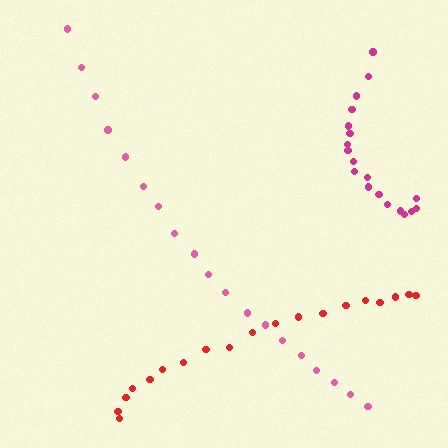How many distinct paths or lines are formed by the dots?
There are 3 distinct paths.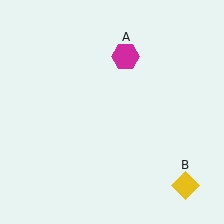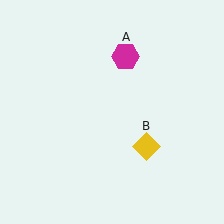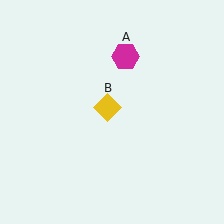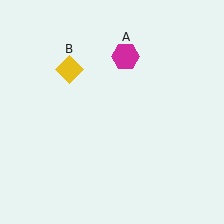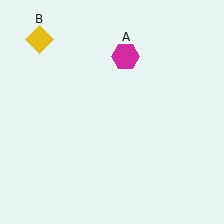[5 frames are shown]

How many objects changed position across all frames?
1 object changed position: yellow diamond (object B).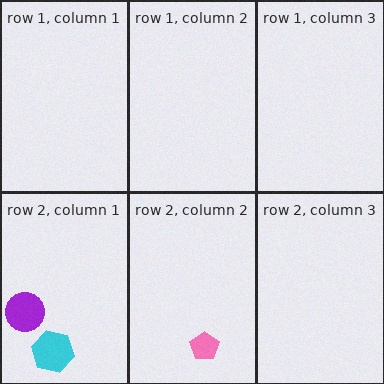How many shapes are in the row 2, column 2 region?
1.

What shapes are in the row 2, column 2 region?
The pink pentagon.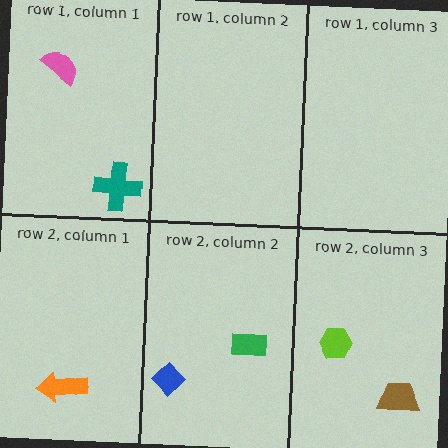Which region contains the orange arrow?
The row 2, column 1 region.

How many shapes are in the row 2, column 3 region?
2.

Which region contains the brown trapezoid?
The row 2, column 3 region.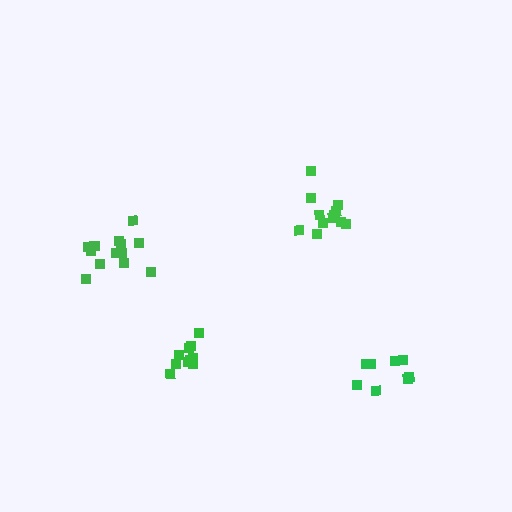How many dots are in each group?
Group 1: 10 dots, Group 2: 8 dots, Group 3: 12 dots, Group 4: 13 dots (43 total).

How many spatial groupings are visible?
There are 4 spatial groupings.